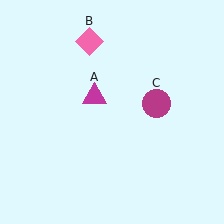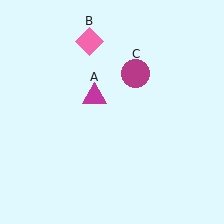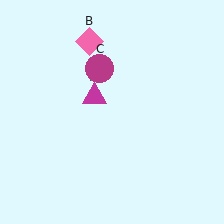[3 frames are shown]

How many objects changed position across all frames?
1 object changed position: magenta circle (object C).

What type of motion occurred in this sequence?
The magenta circle (object C) rotated counterclockwise around the center of the scene.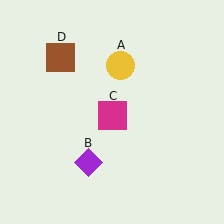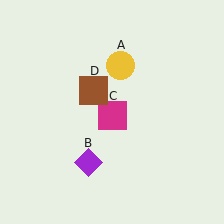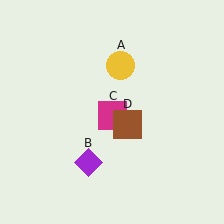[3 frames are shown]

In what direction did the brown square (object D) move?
The brown square (object D) moved down and to the right.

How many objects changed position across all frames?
1 object changed position: brown square (object D).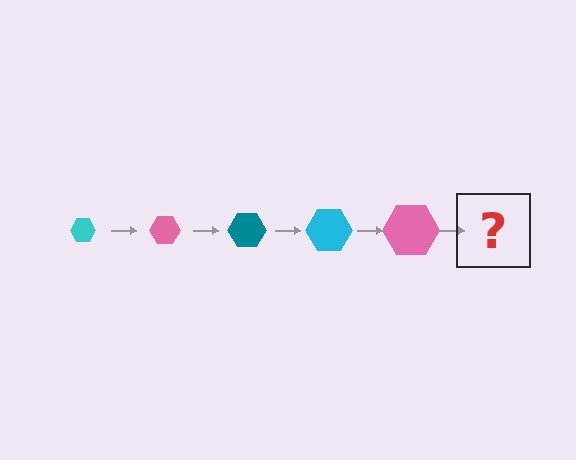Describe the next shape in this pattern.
It should be a teal hexagon, larger than the previous one.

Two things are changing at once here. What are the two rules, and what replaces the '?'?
The two rules are that the hexagon grows larger each step and the color cycles through cyan, pink, and teal. The '?' should be a teal hexagon, larger than the previous one.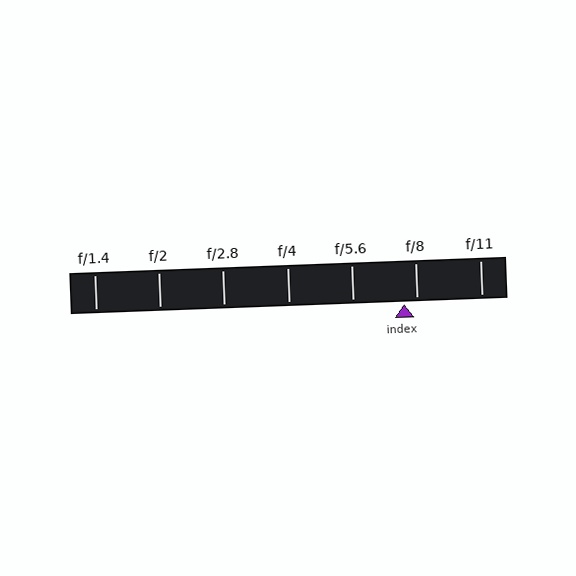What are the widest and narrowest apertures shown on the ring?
The widest aperture shown is f/1.4 and the narrowest is f/11.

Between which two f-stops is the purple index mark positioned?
The index mark is between f/5.6 and f/8.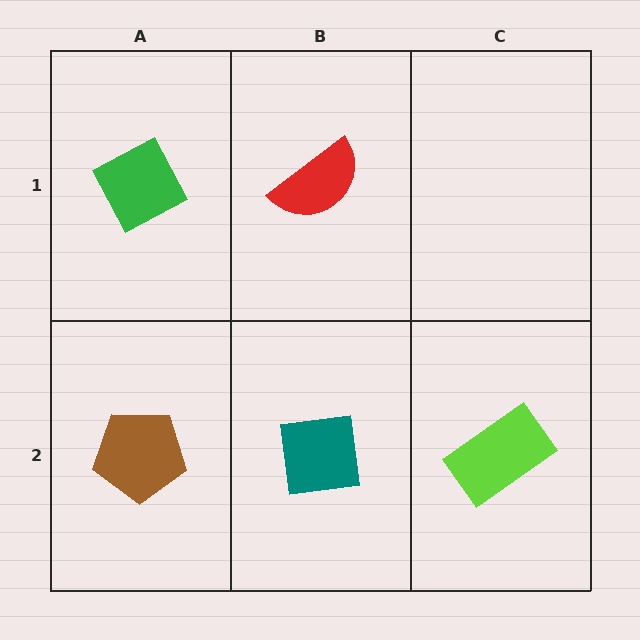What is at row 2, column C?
A lime rectangle.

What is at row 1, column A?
A green diamond.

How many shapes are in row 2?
3 shapes.